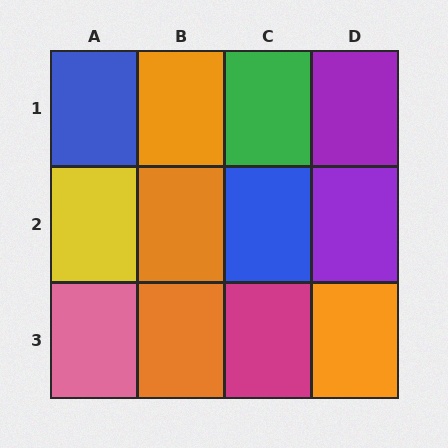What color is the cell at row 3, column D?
Orange.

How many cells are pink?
1 cell is pink.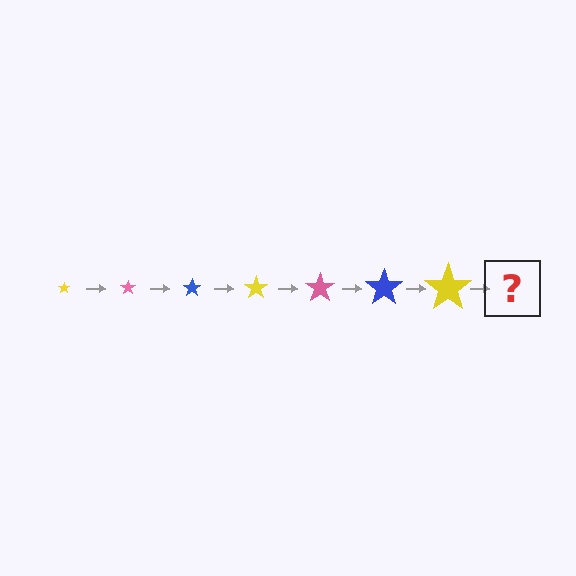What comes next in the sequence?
The next element should be a pink star, larger than the previous one.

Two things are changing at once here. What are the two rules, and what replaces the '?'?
The two rules are that the star grows larger each step and the color cycles through yellow, pink, and blue. The '?' should be a pink star, larger than the previous one.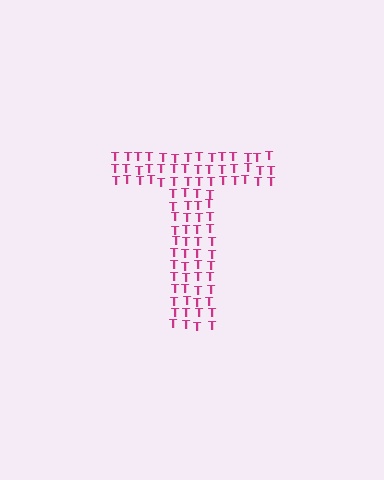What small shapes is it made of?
It is made of small letter T's.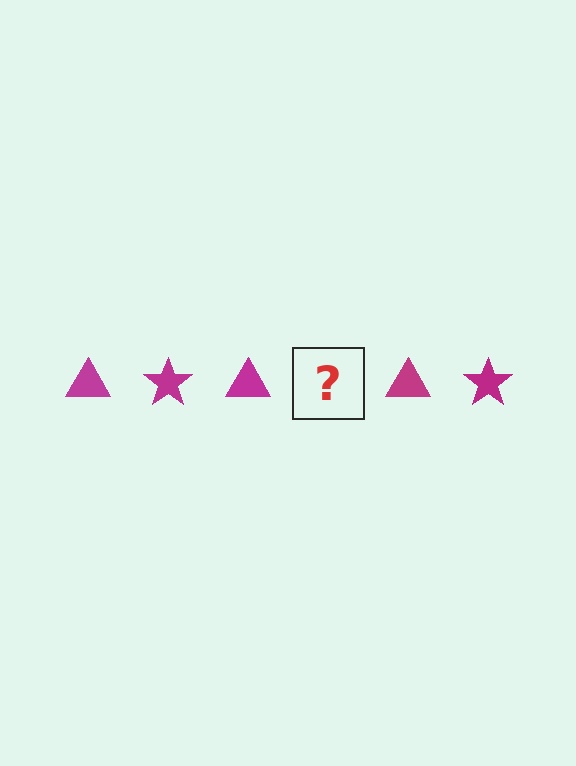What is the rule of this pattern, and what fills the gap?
The rule is that the pattern cycles through triangle, star shapes in magenta. The gap should be filled with a magenta star.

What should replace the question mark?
The question mark should be replaced with a magenta star.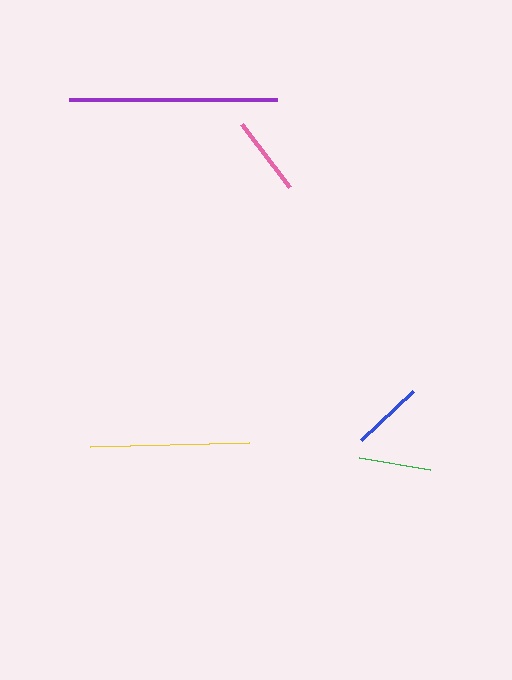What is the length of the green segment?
The green segment is approximately 72 pixels long.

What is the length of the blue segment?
The blue segment is approximately 71 pixels long.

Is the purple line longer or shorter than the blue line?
The purple line is longer than the blue line.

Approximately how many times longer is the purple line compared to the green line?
The purple line is approximately 2.9 times the length of the green line.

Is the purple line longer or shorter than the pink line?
The purple line is longer than the pink line.